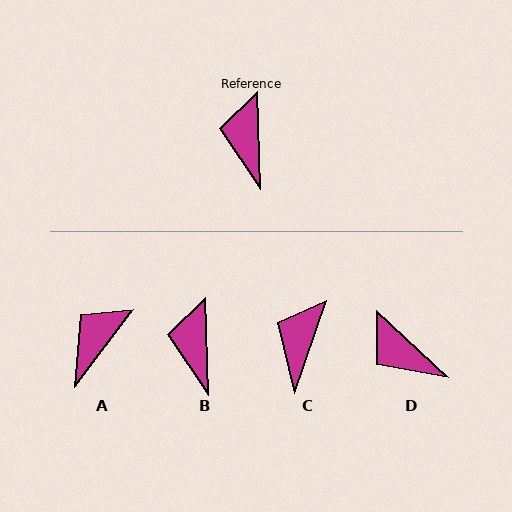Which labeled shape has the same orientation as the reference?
B.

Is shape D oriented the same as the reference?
No, it is off by about 45 degrees.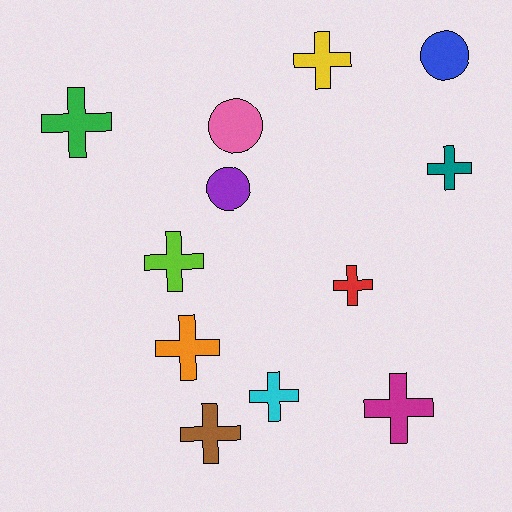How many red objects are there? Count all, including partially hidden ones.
There is 1 red object.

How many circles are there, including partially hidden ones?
There are 3 circles.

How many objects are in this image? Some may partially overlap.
There are 12 objects.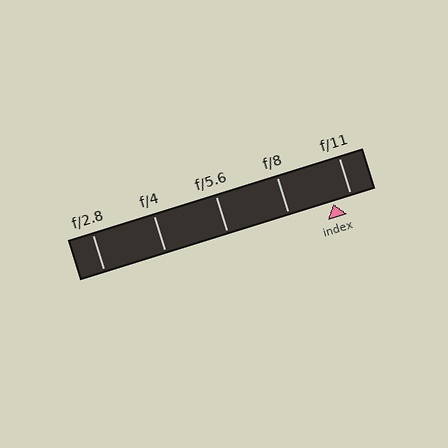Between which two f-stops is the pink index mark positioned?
The index mark is between f/8 and f/11.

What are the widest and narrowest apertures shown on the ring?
The widest aperture shown is f/2.8 and the narrowest is f/11.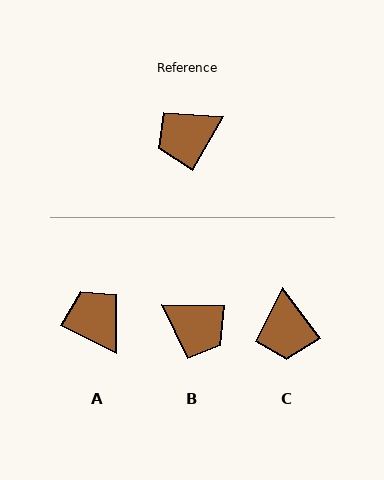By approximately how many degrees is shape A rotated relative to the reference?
Approximately 87 degrees clockwise.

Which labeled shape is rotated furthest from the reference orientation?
B, about 119 degrees away.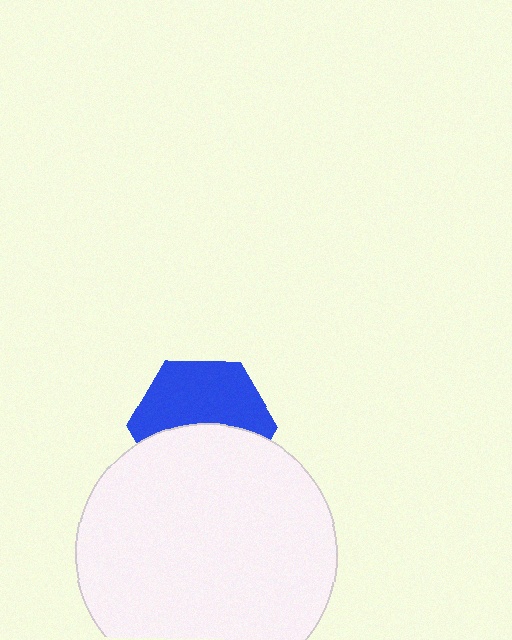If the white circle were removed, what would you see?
You would see the complete blue hexagon.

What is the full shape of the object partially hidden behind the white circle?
The partially hidden object is a blue hexagon.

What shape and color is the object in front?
The object in front is a white circle.